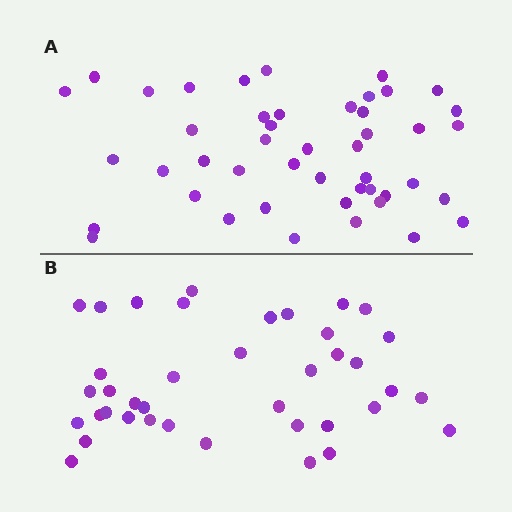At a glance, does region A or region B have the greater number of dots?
Region A (the top region) has more dots.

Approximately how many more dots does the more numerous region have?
Region A has roughly 8 or so more dots than region B.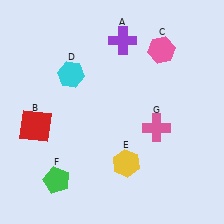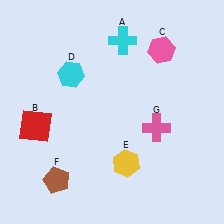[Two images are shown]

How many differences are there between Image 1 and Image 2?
There are 2 differences between the two images.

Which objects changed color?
A changed from purple to cyan. F changed from green to brown.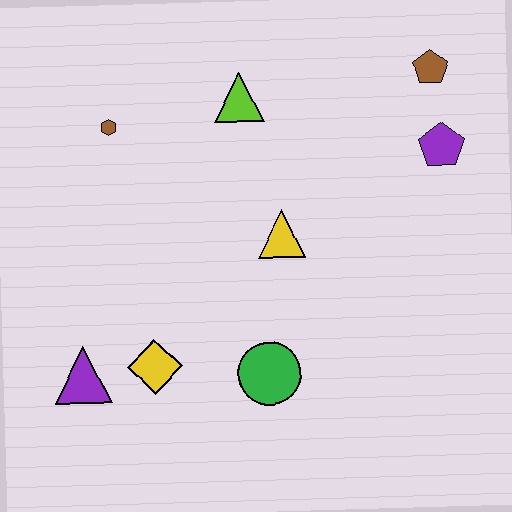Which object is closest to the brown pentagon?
The purple pentagon is closest to the brown pentagon.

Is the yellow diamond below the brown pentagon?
Yes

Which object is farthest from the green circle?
The brown pentagon is farthest from the green circle.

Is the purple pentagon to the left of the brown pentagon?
No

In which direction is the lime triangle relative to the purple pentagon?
The lime triangle is to the left of the purple pentagon.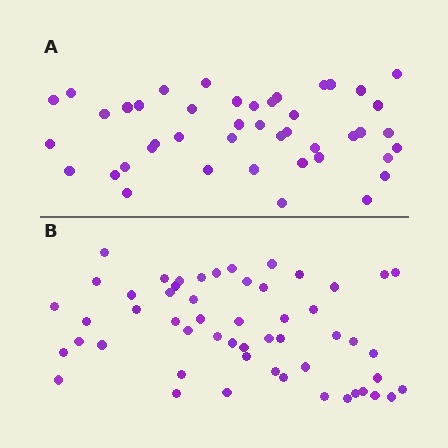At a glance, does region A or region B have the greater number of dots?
Region B (the bottom region) has more dots.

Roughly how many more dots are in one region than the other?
Region B has roughly 10 or so more dots than region A.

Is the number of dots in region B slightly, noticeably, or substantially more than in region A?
Region B has only slightly more — the two regions are fairly close. The ratio is roughly 1.2 to 1.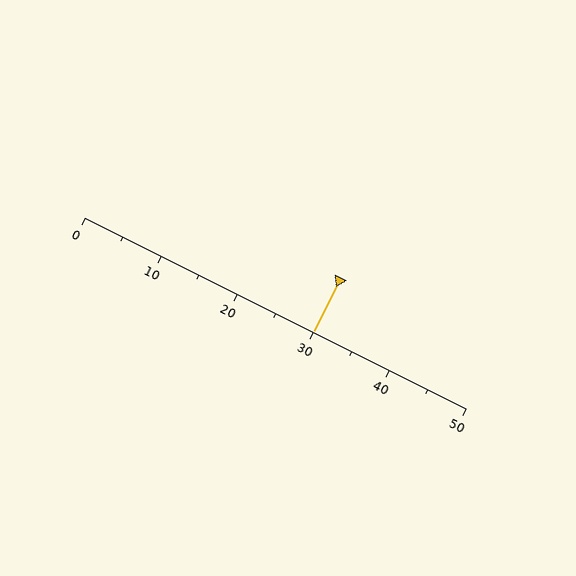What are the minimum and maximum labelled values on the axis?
The axis runs from 0 to 50.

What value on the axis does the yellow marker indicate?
The marker indicates approximately 30.